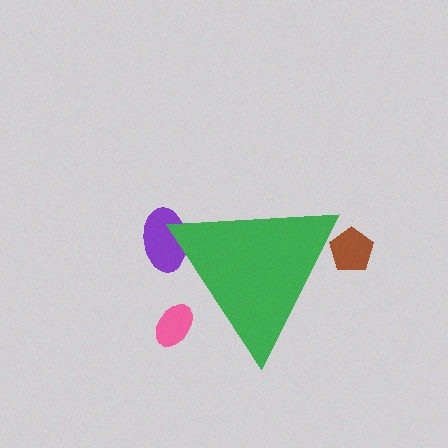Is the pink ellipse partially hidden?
Yes, the pink ellipse is partially hidden behind the green triangle.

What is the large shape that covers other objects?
A green triangle.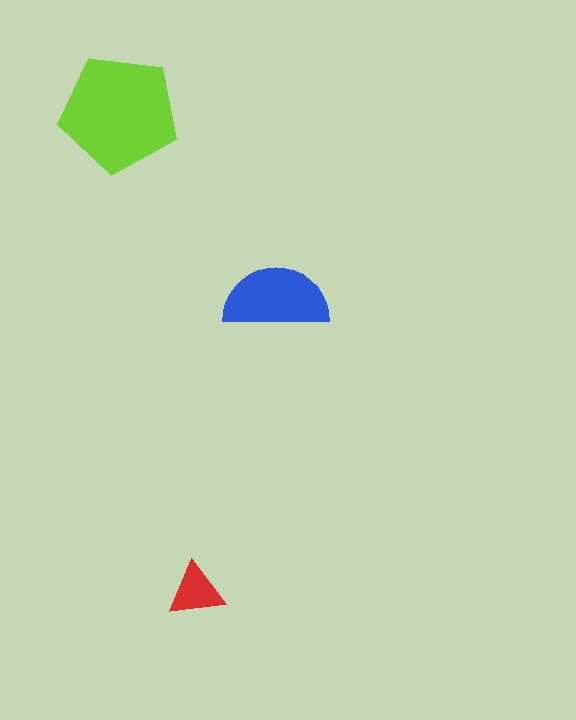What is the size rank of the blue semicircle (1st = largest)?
2nd.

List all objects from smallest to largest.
The red triangle, the blue semicircle, the lime pentagon.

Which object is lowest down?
The red triangle is bottommost.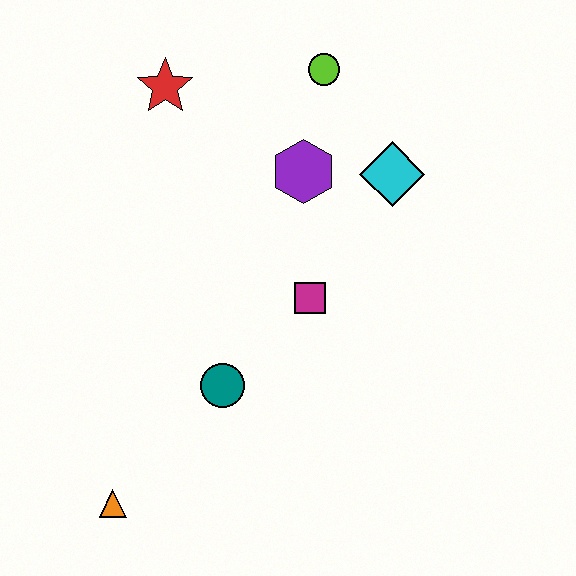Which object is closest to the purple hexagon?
The cyan diamond is closest to the purple hexagon.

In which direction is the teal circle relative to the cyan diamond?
The teal circle is below the cyan diamond.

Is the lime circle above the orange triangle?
Yes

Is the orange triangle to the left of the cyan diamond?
Yes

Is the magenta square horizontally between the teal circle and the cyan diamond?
Yes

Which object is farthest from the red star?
The orange triangle is farthest from the red star.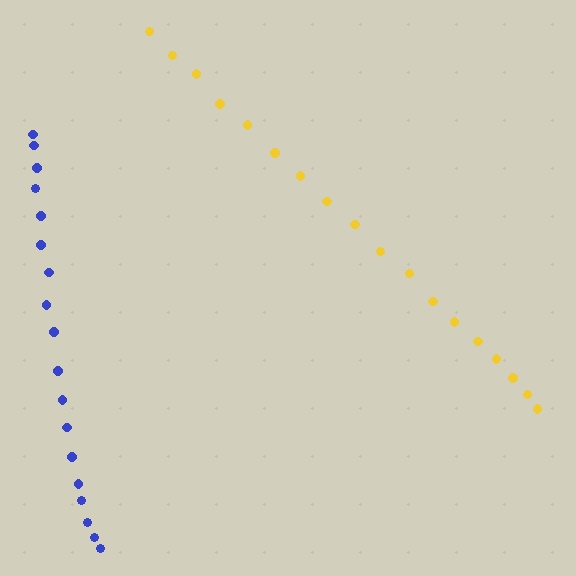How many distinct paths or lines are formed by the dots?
There are 2 distinct paths.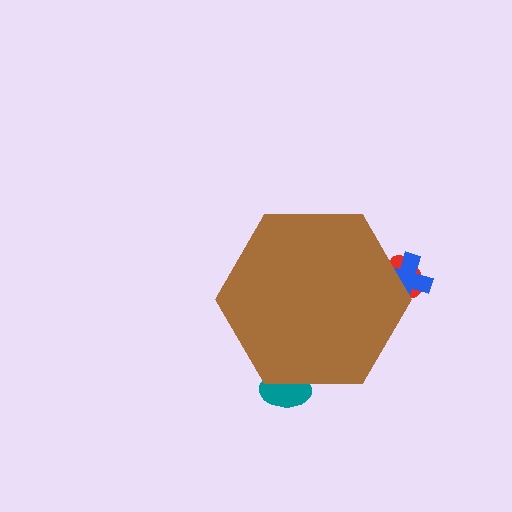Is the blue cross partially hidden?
Yes, the blue cross is partially hidden behind the brown hexagon.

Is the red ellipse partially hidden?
Yes, the red ellipse is partially hidden behind the brown hexagon.